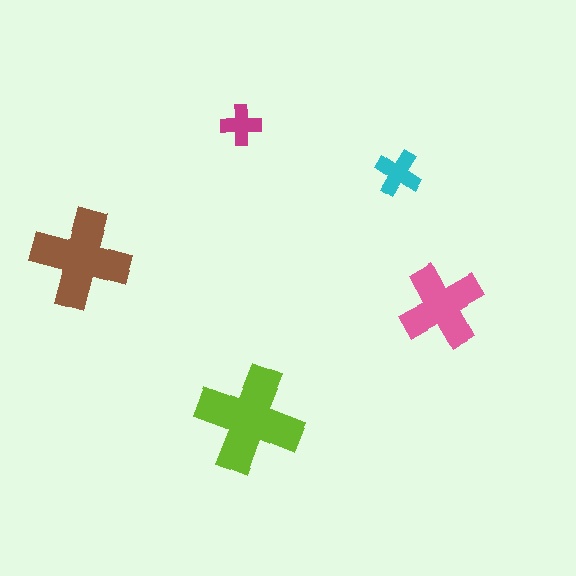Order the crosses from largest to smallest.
the lime one, the brown one, the pink one, the cyan one, the magenta one.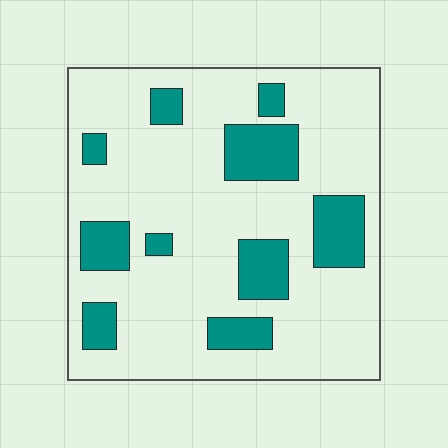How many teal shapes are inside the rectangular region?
10.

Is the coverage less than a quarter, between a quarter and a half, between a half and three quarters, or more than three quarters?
Less than a quarter.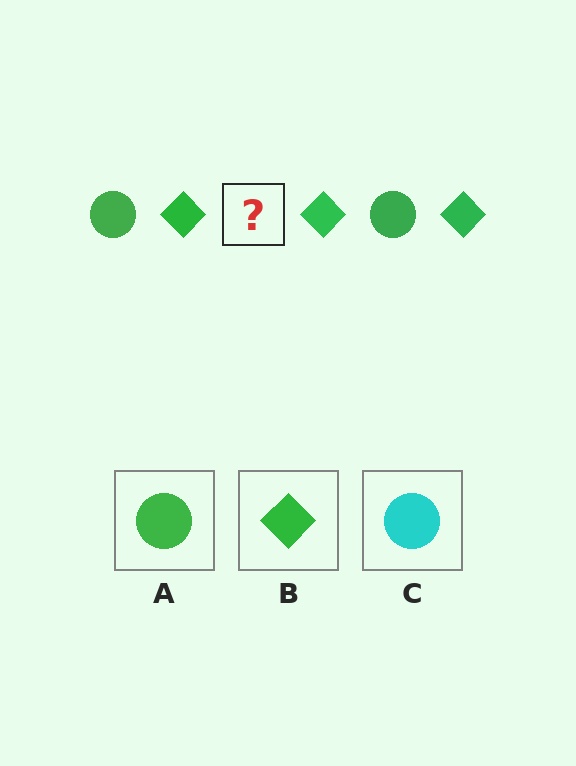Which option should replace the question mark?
Option A.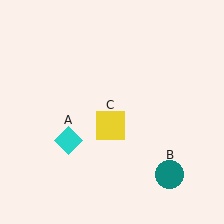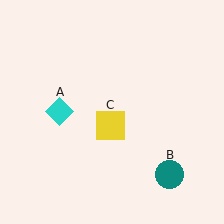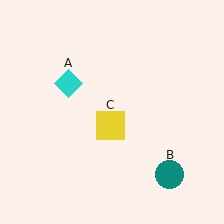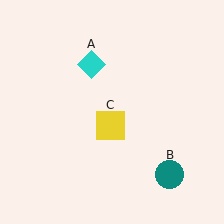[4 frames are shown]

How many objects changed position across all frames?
1 object changed position: cyan diamond (object A).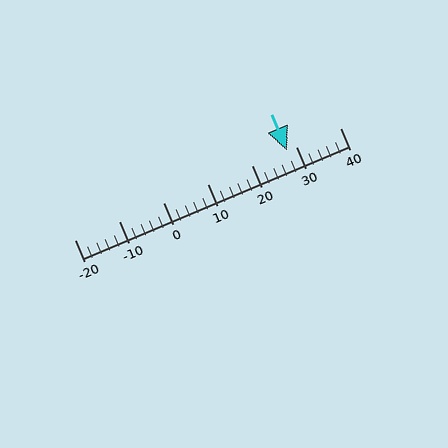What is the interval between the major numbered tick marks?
The major tick marks are spaced 10 units apart.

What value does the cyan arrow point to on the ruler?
The cyan arrow points to approximately 28.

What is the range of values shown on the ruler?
The ruler shows values from -20 to 40.